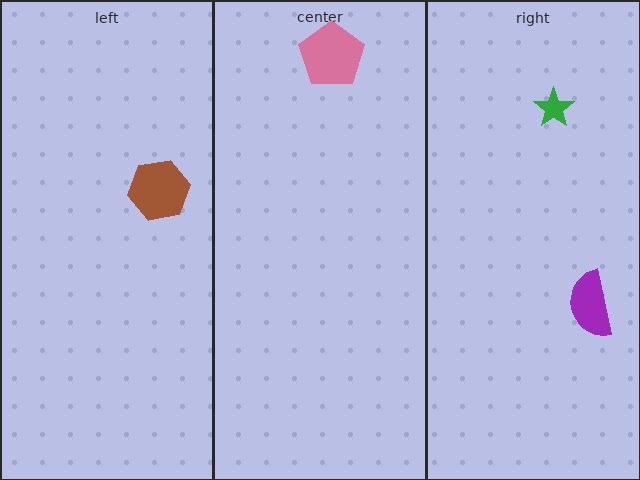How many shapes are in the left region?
1.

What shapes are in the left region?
The brown hexagon.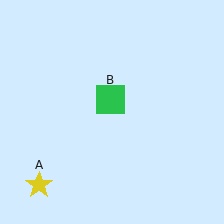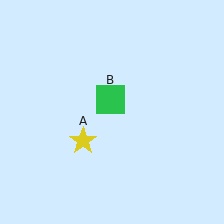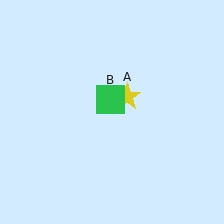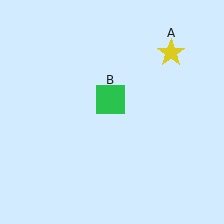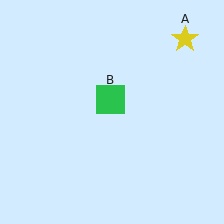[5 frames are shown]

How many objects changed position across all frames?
1 object changed position: yellow star (object A).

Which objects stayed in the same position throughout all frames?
Green square (object B) remained stationary.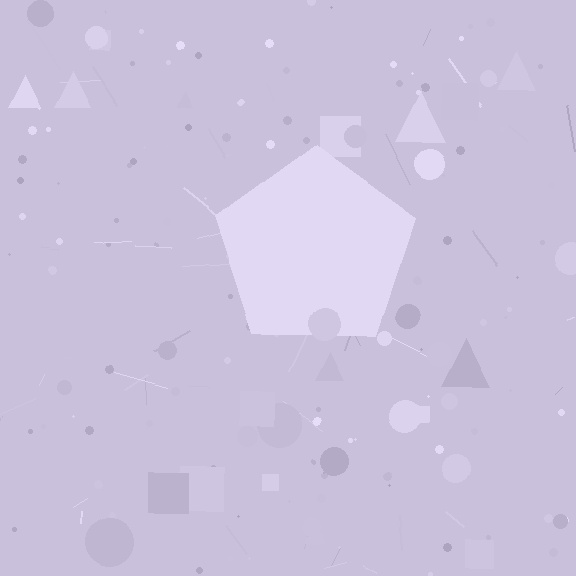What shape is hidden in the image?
A pentagon is hidden in the image.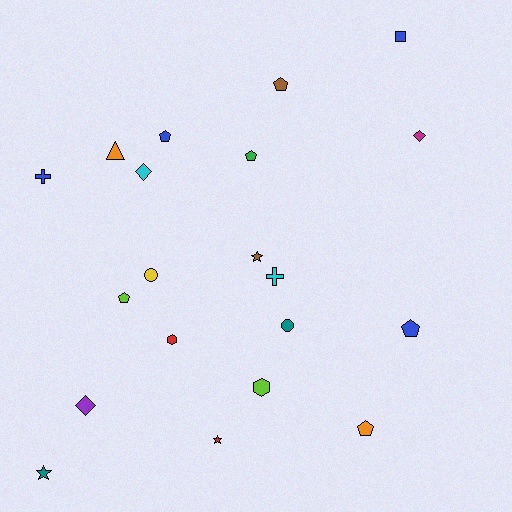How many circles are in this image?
There are 2 circles.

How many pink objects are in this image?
There are no pink objects.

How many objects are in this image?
There are 20 objects.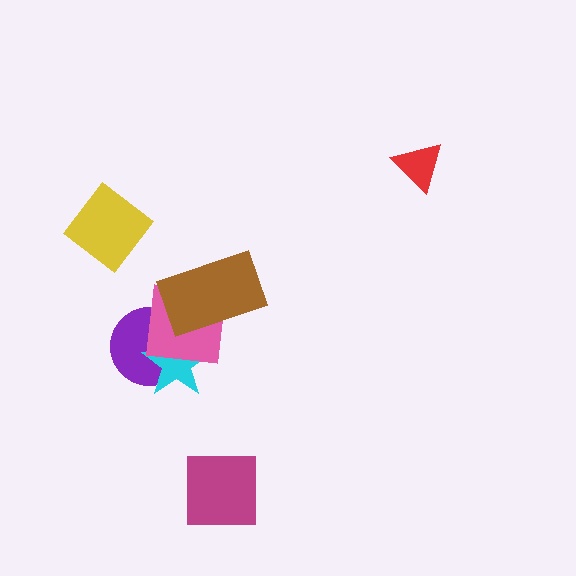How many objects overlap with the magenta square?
0 objects overlap with the magenta square.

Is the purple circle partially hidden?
Yes, it is partially covered by another shape.